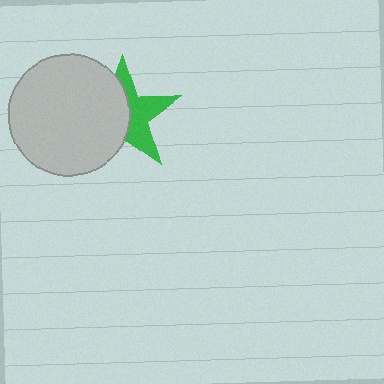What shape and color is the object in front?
The object in front is a light gray circle.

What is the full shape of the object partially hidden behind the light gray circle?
The partially hidden object is a green star.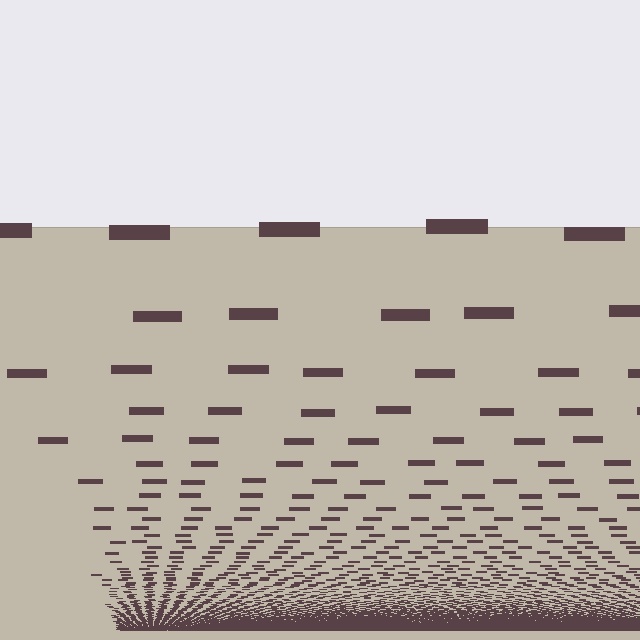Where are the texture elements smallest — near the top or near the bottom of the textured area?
Near the bottom.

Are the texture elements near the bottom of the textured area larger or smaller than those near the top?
Smaller. The gradient is inverted — elements near the bottom are smaller and denser.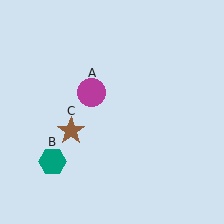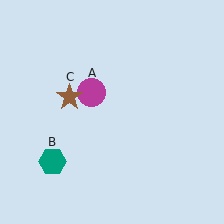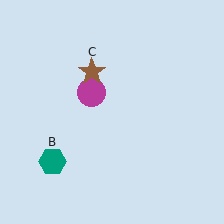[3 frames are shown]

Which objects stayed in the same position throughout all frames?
Magenta circle (object A) and teal hexagon (object B) remained stationary.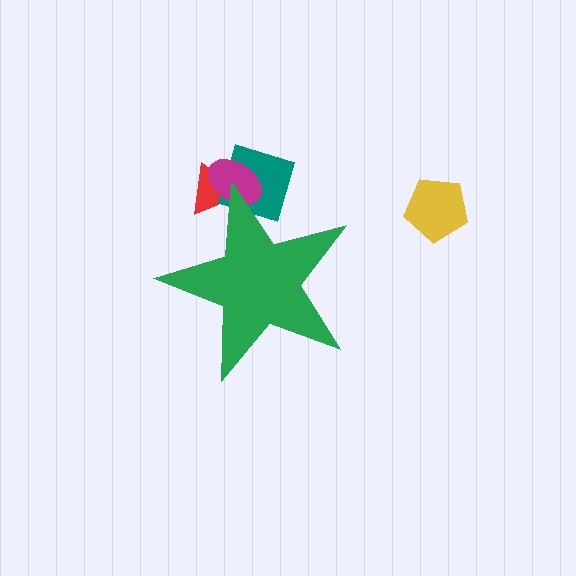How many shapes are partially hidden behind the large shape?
3 shapes are partially hidden.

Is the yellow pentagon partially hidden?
No, the yellow pentagon is fully visible.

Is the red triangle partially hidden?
Yes, the red triangle is partially hidden behind the green star.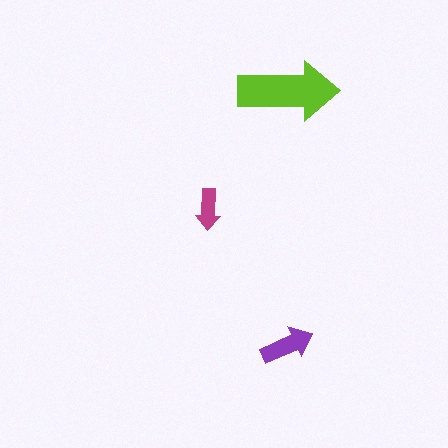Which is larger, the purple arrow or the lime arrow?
The lime one.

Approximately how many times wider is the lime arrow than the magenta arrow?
About 2.5 times wider.